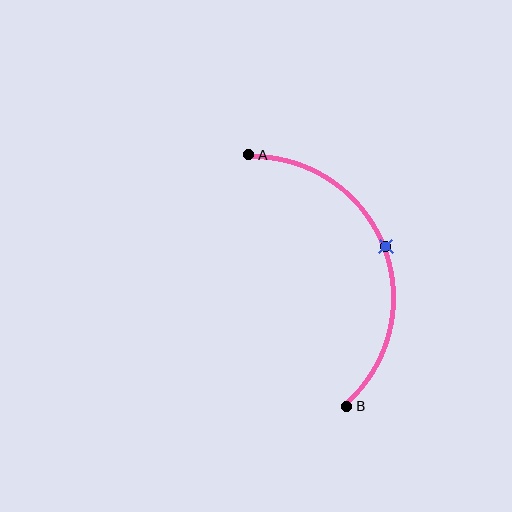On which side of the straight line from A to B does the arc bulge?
The arc bulges to the right of the straight line connecting A and B.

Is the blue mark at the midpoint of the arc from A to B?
Yes. The blue mark lies on the arc at equal arc-length from both A and B — it is the arc midpoint.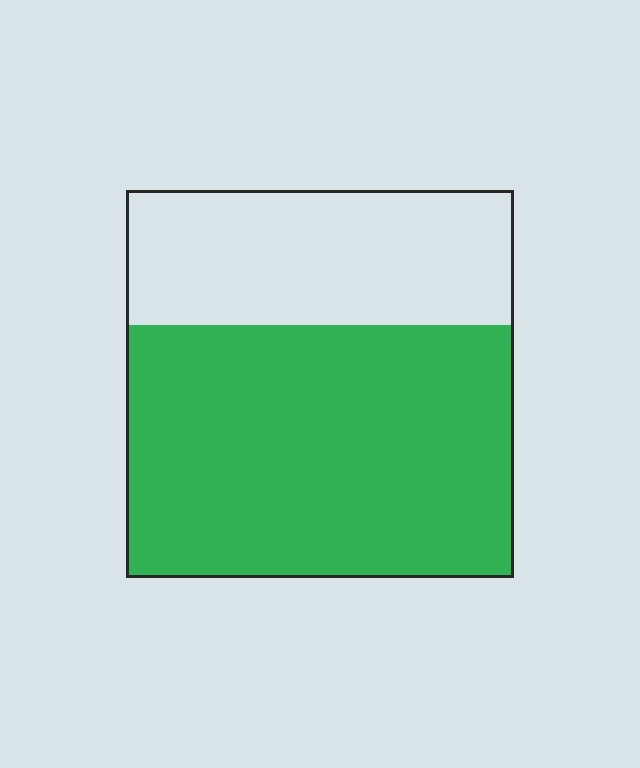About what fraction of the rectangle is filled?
About two thirds (2/3).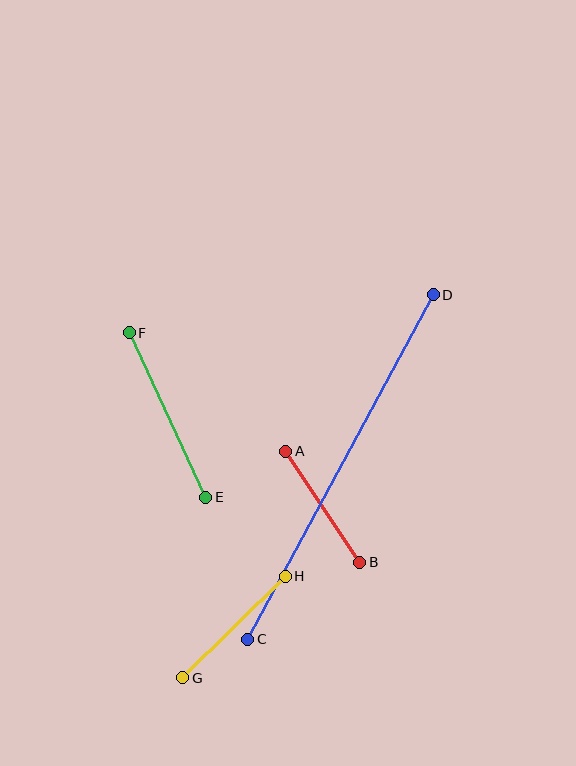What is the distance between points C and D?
The distance is approximately 391 pixels.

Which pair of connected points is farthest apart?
Points C and D are farthest apart.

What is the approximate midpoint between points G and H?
The midpoint is at approximately (234, 627) pixels.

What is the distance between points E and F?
The distance is approximately 181 pixels.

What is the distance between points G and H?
The distance is approximately 144 pixels.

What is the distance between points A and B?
The distance is approximately 134 pixels.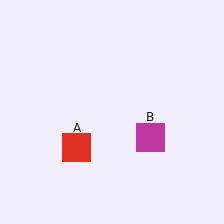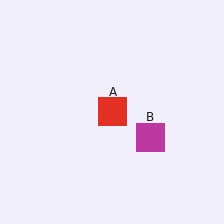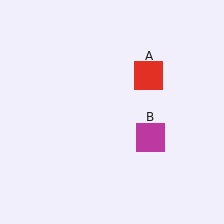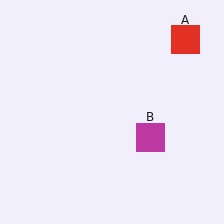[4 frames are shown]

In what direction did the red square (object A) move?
The red square (object A) moved up and to the right.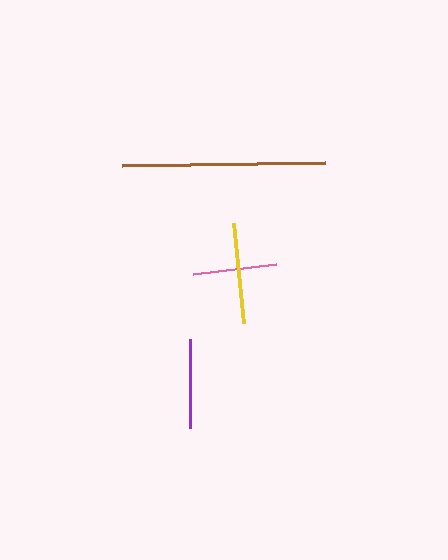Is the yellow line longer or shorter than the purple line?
The yellow line is longer than the purple line.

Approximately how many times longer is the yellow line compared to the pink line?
The yellow line is approximately 1.2 times the length of the pink line.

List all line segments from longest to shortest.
From longest to shortest: brown, yellow, purple, pink.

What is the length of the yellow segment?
The yellow segment is approximately 101 pixels long.